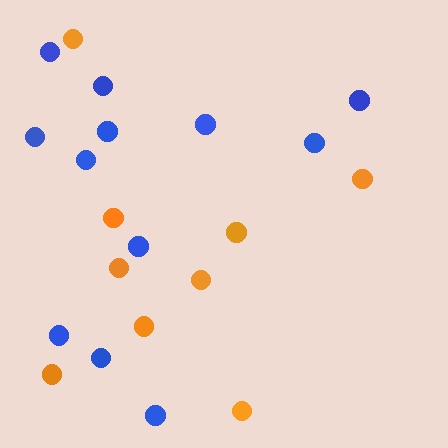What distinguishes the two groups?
There are 2 groups: one group of orange circles (9) and one group of blue circles (12).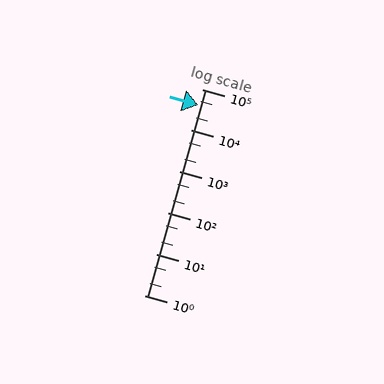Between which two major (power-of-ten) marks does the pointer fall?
The pointer is between 10000 and 100000.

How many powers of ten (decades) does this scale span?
The scale spans 5 decades, from 1 to 100000.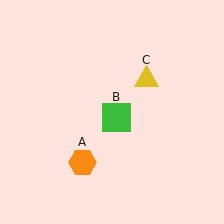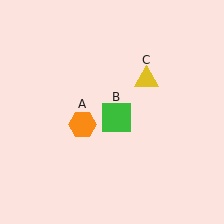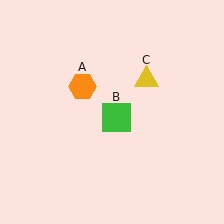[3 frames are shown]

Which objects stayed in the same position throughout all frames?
Green square (object B) and yellow triangle (object C) remained stationary.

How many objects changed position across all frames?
1 object changed position: orange hexagon (object A).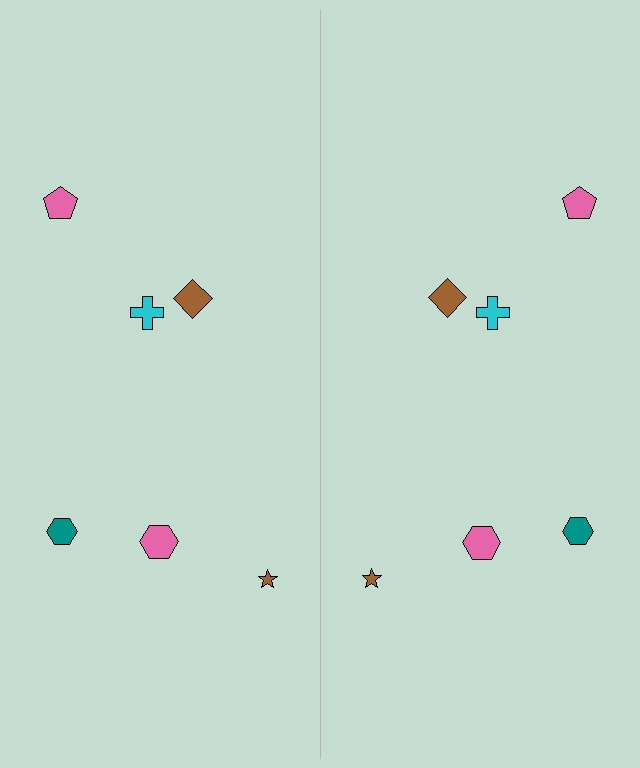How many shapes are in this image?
There are 12 shapes in this image.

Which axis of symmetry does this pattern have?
The pattern has a vertical axis of symmetry running through the center of the image.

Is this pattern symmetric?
Yes, this pattern has bilateral (reflection) symmetry.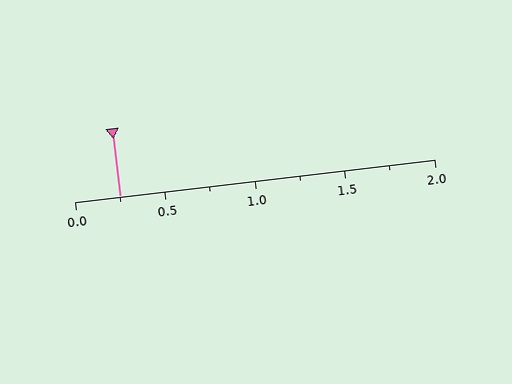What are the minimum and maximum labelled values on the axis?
The axis runs from 0.0 to 2.0.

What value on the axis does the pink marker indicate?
The marker indicates approximately 0.25.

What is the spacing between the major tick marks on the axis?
The major ticks are spaced 0.5 apart.